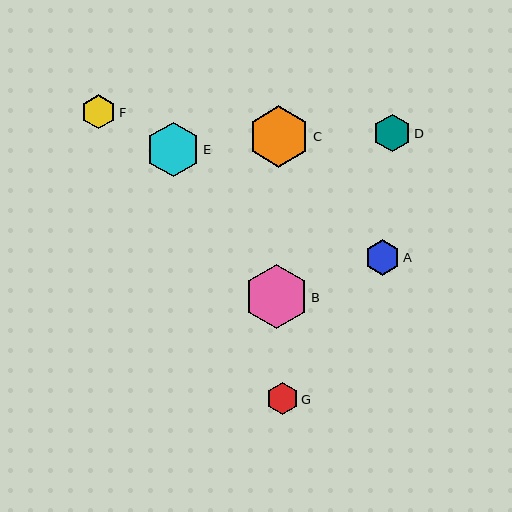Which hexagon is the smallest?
Hexagon G is the smallest with a size of approximately 32 pixels.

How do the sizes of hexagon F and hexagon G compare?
Hexagon F and hexagon G are approximately the same size.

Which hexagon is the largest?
Hexagon B is the largest with a size of approximately 64 pixels.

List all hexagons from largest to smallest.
From largest to smallest: B, C, E, D, A, F, G.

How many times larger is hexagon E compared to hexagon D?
Hexagon E is approximately 1.4 times the size of hexagon D.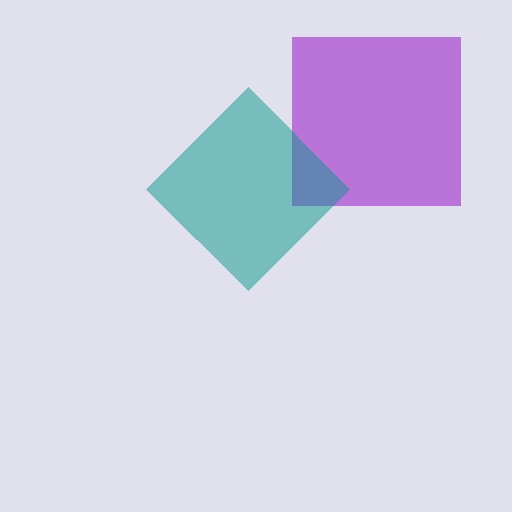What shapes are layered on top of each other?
The layered shapes are: a purple square, a teal diamond.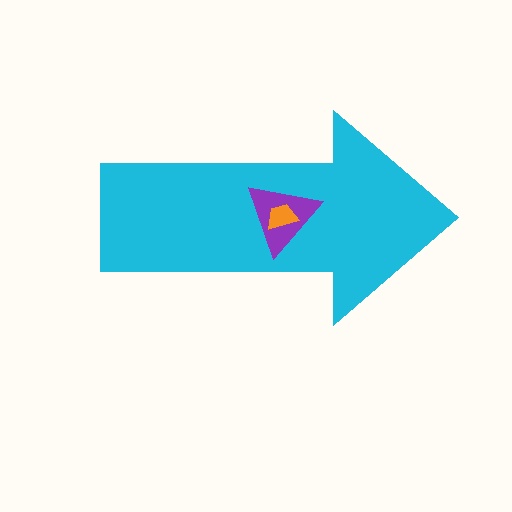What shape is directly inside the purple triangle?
The orange trapezoid.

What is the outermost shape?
The cyan arrow.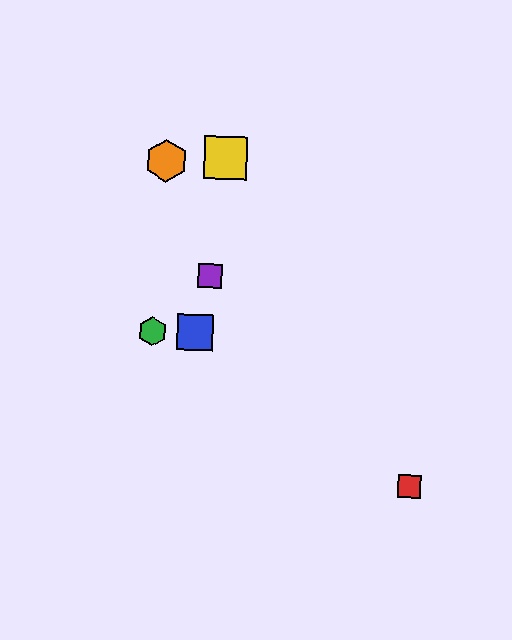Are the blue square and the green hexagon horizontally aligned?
Yes, both are at y≈333.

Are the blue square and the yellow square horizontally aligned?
No, the blue square is at y≈333 and the yellow square is at y≈158.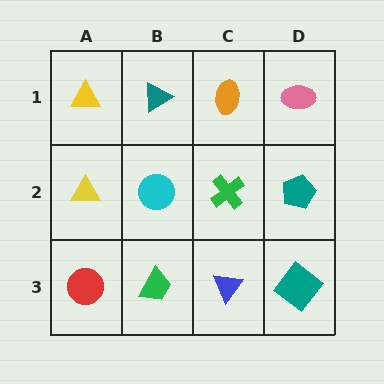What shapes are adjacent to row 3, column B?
A cyan circle (row 2, column B), a red circle (row 3, column A), a blue triangle (row 3, column C).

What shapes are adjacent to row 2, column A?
A yellow triangle (row 1, column A), a red circle (row 3, column A), a cyan circle (row 2, column B).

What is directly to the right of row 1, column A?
A teal triangle.